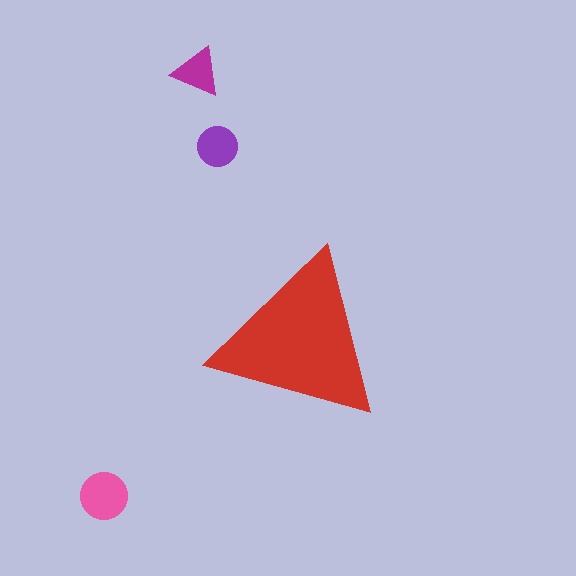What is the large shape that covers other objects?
A red triangle.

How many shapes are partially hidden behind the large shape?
0 shapes are partially hidden.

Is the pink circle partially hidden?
No, the pink circle is fully visible.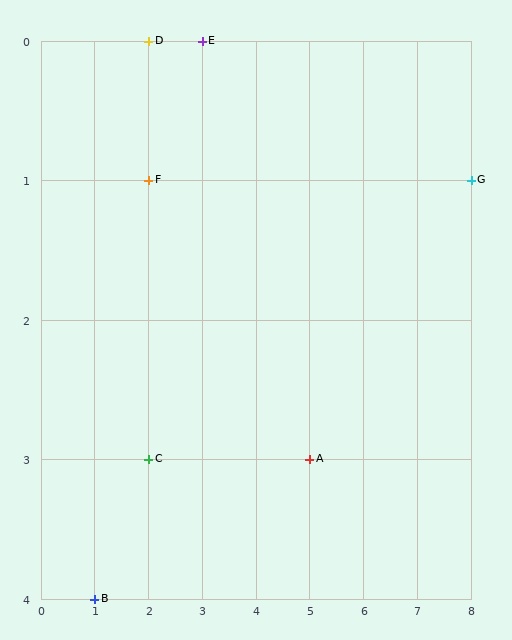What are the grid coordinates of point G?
Point G is at grid coordinates (8, 1).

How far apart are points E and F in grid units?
Points E and F are 1 column and 1 row apart (about 1.4 grid units diagonally).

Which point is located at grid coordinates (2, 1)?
Point F is at (2, 1).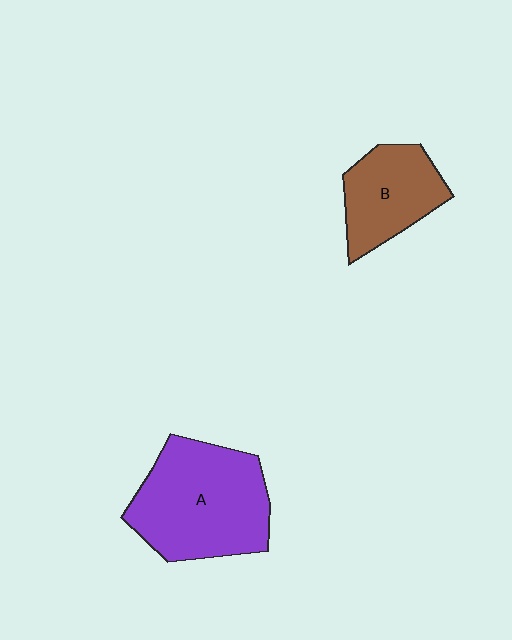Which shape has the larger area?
Shape A (purple).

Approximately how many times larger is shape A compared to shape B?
Approximately 1.7 times.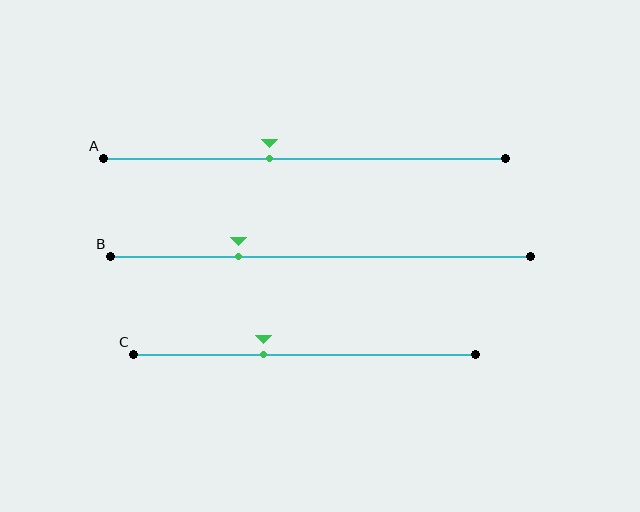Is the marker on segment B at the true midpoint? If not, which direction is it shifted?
No, the marker on segment B is shifted to the left by about 20% of the segment length.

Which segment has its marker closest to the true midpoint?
Segment A has its marker closest to the true midpoint.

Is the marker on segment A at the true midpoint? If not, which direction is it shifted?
No, the marker on segment A is shifted to the left by about 9% of the segment length.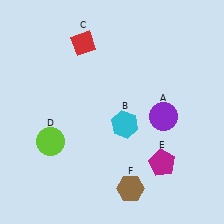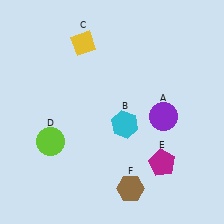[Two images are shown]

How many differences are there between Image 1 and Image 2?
There is 1 difference between the two images.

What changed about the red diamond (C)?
In Image 1, C is red. In Image 2, it changed to yellow.